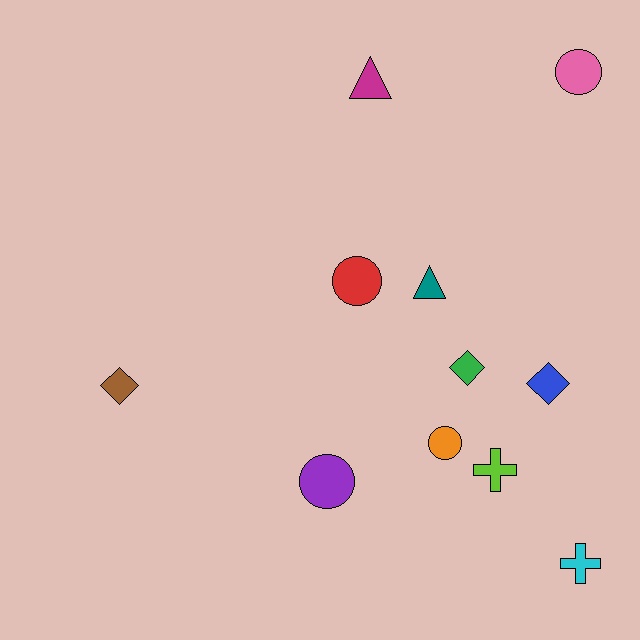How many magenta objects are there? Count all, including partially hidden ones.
There is 1 magenta object.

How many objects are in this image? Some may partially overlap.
There are 11 objects.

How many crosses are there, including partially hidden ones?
There are 2 crosses.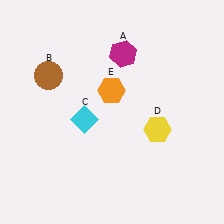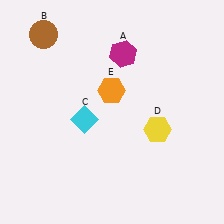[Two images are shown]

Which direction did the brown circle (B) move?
The brown circle (B) moved up.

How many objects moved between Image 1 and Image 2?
1 object moved between the two images.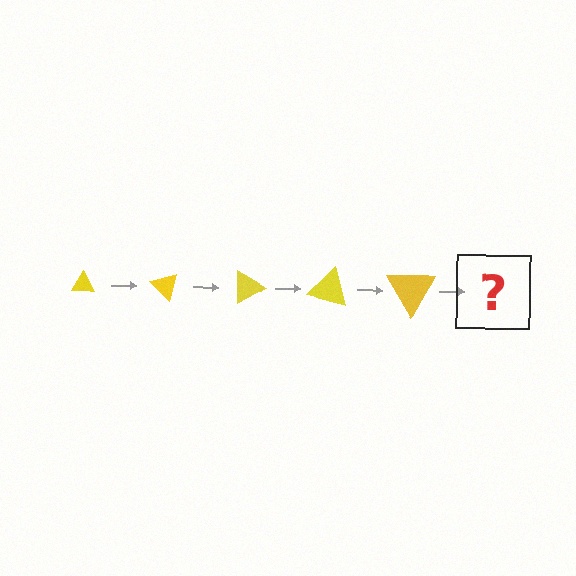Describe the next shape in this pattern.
It should be a triangle, larger than the previous one and rotated 225 degrees from the start.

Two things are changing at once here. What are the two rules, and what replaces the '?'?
The two rules are that the triangle grows larger each step and it rotates 45 degrees each step. The '?' should be a triangle, larger than the previous one and rotated 225 degrees from the start.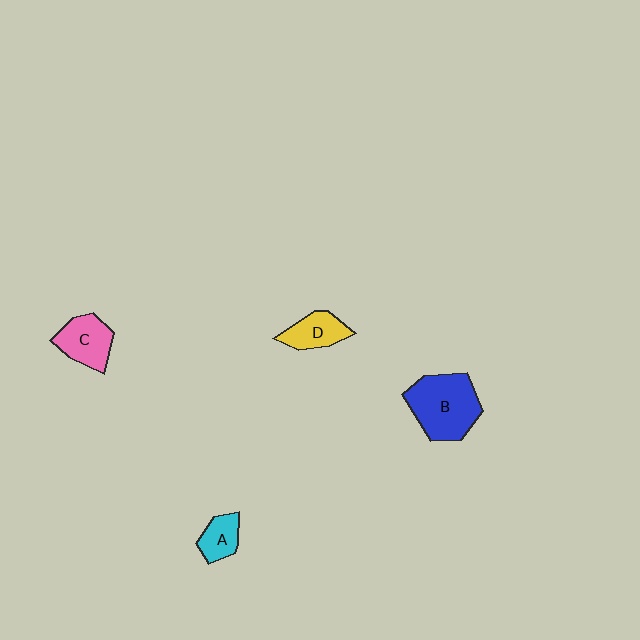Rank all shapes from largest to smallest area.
From largest to smallest: B (blue), C (pink), D (yellow), A (cyan).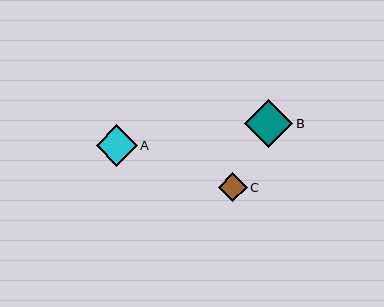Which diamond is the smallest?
Diamond C is the smallest with a size of approximately 29 pixels.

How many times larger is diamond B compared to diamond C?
Diamond B is approximately 1.7 times the size of diamond C.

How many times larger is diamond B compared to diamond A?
Diamond B is approximately 1.2 times the size of diamond A.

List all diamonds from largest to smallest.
From largest to smallest: B, A, C.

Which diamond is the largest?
Diamond B is the largest with a size of approximately 49 pixels.